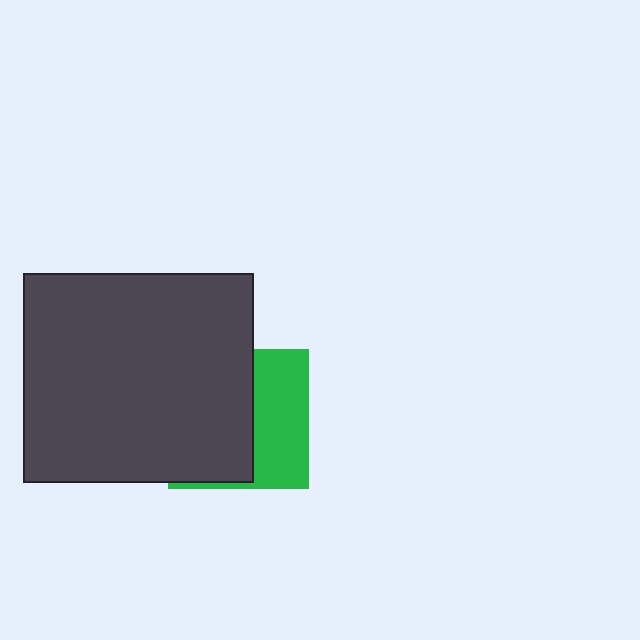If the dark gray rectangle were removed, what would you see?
You would see the complete green square.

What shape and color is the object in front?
The object in front is a dark gray rectangle.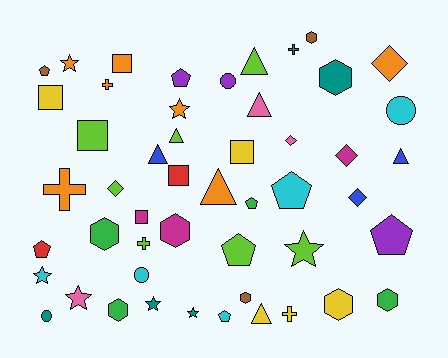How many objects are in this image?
There are 50 objects.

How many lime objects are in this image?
There are 7 lime objects.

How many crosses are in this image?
There are 5 crosses.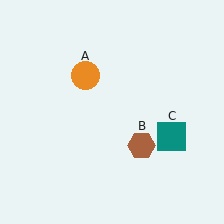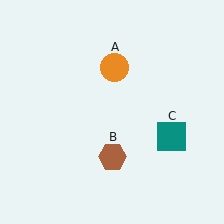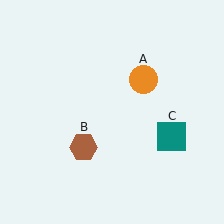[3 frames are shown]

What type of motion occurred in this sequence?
The orange circle (object A), brown hexagon (object B) rotated clockwise around the center of the scene.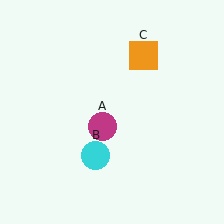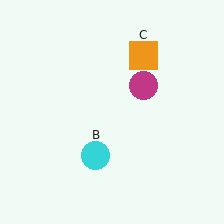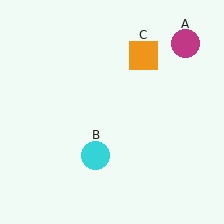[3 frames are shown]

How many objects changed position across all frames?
1 object changed position: magenta circle (object A).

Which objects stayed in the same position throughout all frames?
Cyan circle (object B) and orange square (object C) remained stationary.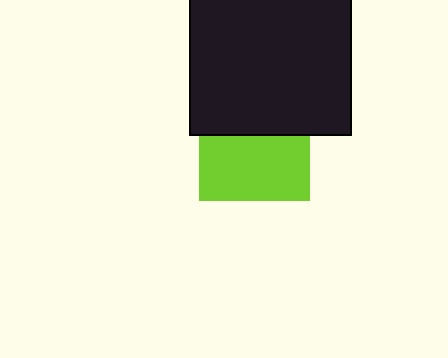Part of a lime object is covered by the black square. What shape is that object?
It is a square.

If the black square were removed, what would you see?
You would see the complete lime square.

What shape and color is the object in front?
The object in front is a black square.